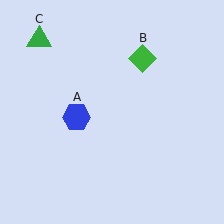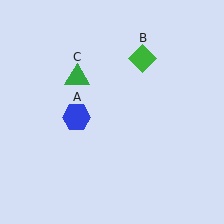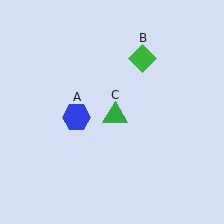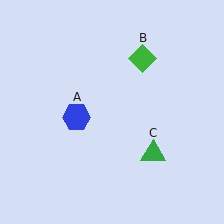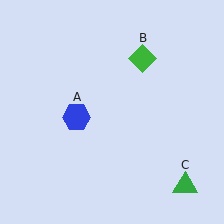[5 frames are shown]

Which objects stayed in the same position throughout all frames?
Blue hexagon (object A) and green diamond (object B) remained stationary.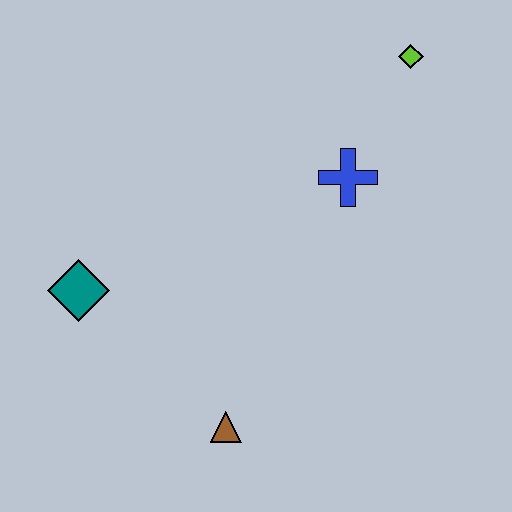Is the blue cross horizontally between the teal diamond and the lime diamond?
Yes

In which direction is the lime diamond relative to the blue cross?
The lime diamond is above the blue cross.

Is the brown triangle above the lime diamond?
No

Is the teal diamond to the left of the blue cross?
Yes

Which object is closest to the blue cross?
The lime diamond is closest to the blue cross.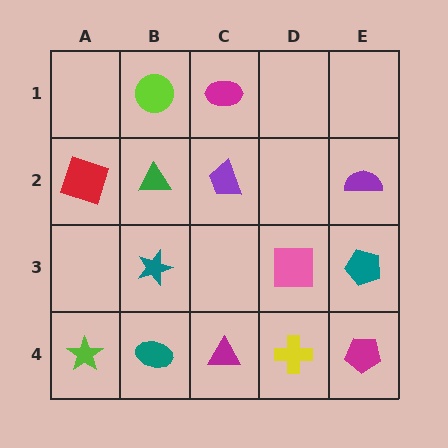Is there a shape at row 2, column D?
No, that cell is empty.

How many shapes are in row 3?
3 shapes.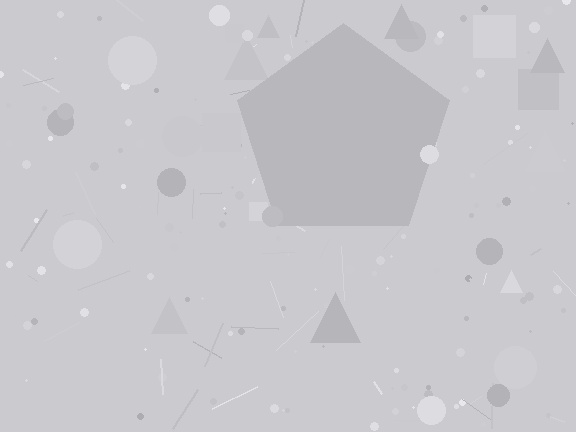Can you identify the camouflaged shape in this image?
The camouflaged shape is a pentagon.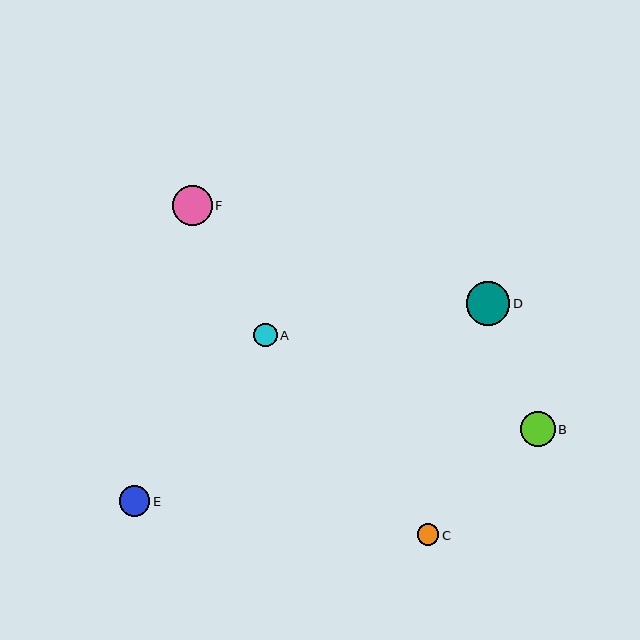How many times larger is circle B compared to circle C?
Circle B is approximately 1.6 times the size of circle C.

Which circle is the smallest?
Circle C is the smallest with a size of approximately 22 pixels.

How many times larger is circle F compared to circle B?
Circle F is approximately 1.2 times the size of circle B.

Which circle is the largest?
Circle D is the largest with a size of approximately 44 pixels.